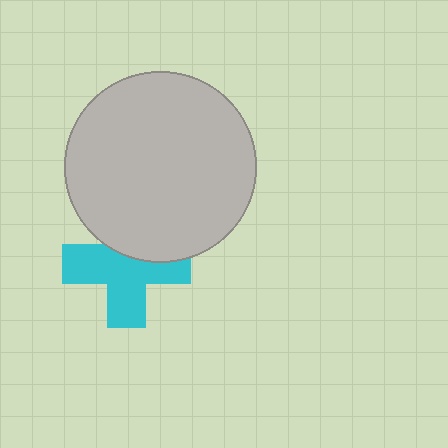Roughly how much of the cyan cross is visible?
About half of it is visible (roughly 65%).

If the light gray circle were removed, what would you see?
You would see the complete cyan cross.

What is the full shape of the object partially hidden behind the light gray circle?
The partially hidden object is a cyan cross.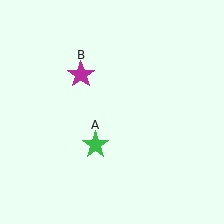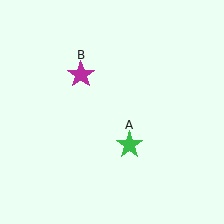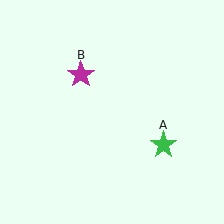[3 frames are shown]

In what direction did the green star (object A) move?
The green star (object A) moved right.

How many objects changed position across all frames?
1 object changed position: green star (object A).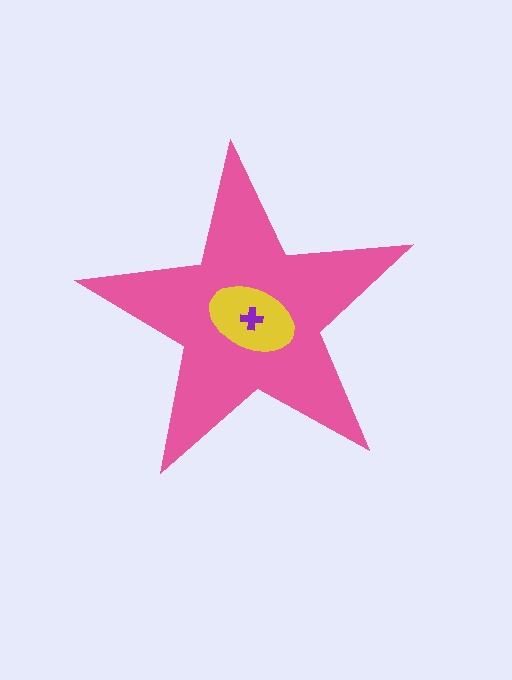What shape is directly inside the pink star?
The yellow ellipse.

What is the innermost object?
The purple cross.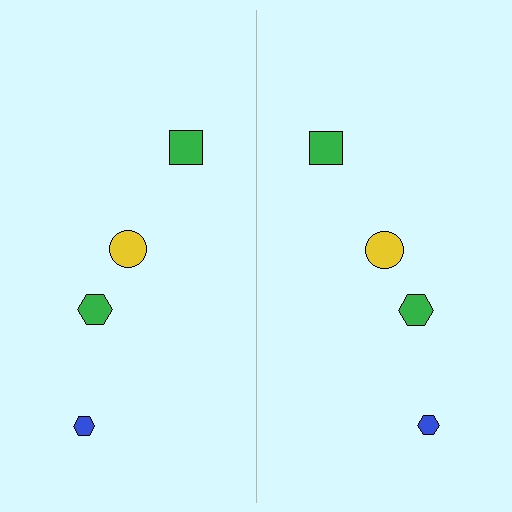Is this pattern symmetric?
Yes, this pattern has bilateral (reflection) symmetry.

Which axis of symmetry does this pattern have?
The pattern has a vertical axis of symmetry running through the center of the image.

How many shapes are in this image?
There are 8 shapes in this image.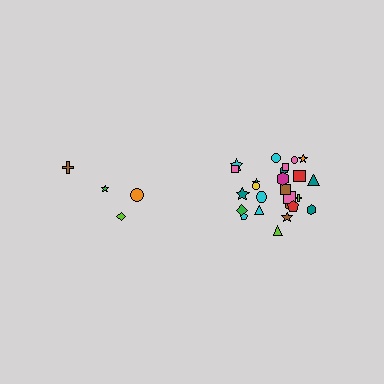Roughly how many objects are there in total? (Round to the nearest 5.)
Roughly 30 objects in total.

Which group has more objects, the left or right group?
The right group.